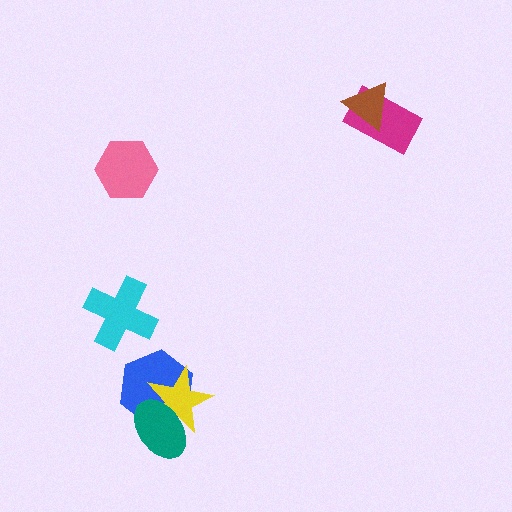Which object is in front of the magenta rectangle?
The brown triangle is in front of the magenta rectangle.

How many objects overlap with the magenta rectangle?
1 object overlaps with the magenta rectangle.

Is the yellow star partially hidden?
Yes, it is partially covered by another shape.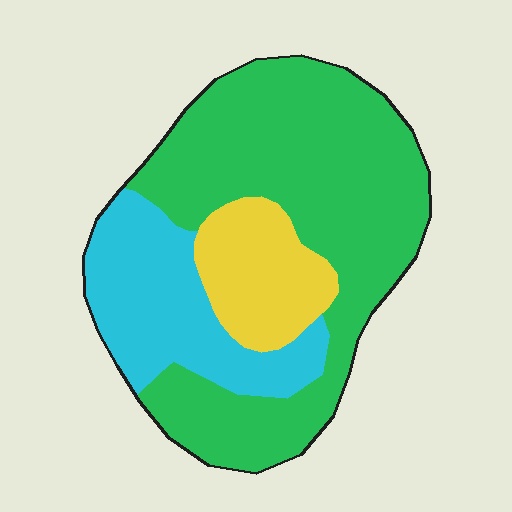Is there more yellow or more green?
Green.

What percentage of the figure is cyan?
Cyan takes up about one quarter (1/4) of the figure.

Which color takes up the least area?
Yellow, at roughly 15%.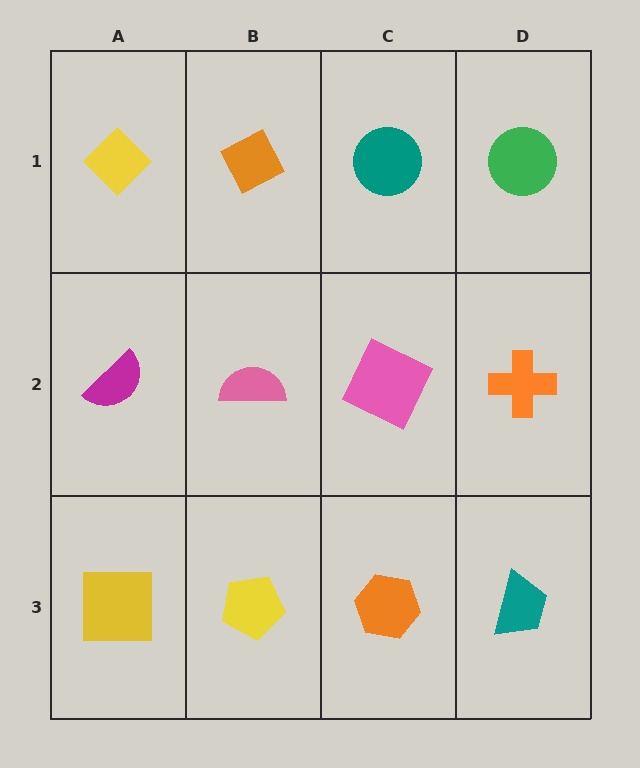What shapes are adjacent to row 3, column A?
A magenta semicircle (row 2, column A), a yellow pentagon (row 3, column B).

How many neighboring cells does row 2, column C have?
4.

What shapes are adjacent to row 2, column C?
A teal circle (row 1, column C), an orange hexagon (row 3, column C), a pink semicircle (row 2, column B), an orange cross (row 2, column D).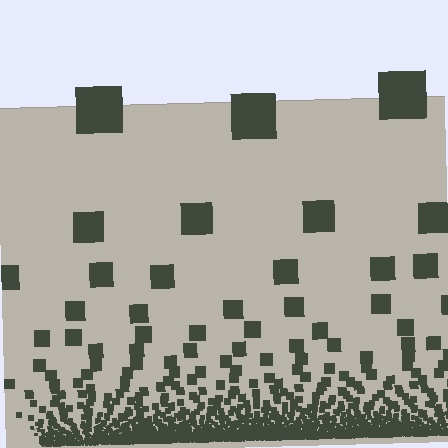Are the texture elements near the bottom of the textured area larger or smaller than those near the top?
Smaller. The gradient is inverted — elements near the bottom are smaller and denser.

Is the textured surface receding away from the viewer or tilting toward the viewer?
The surface appears to tilt toward the viewer. Texture elements get larger and sparser toward the top.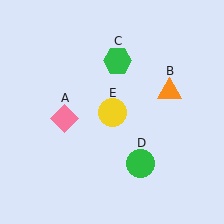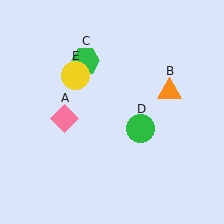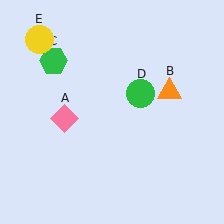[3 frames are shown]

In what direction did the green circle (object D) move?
The green circle (object D) moved up.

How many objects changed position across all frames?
3 objects changed position: green hexagon (object C), green circle (object D), yellow circle (object E).